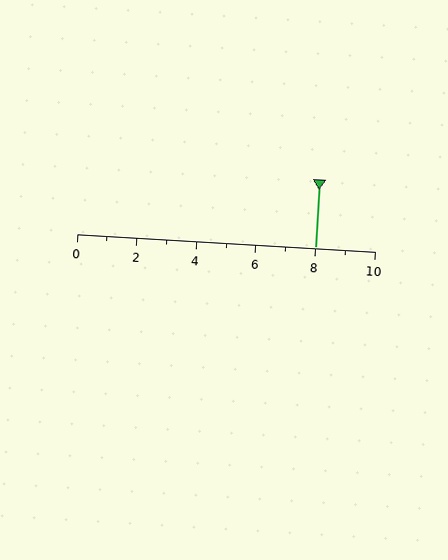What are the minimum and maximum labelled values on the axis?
The axis runs from 0 to 10.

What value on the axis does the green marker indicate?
The marker indicates approximately 8.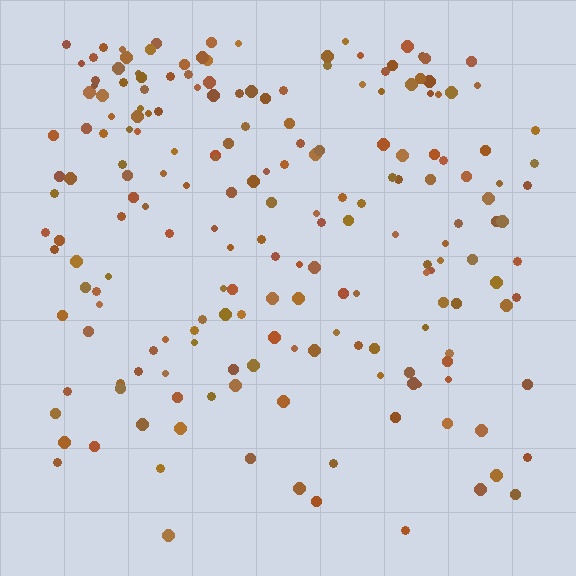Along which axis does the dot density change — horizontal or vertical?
Vertical.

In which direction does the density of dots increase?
From bottom to top, with the top side densest.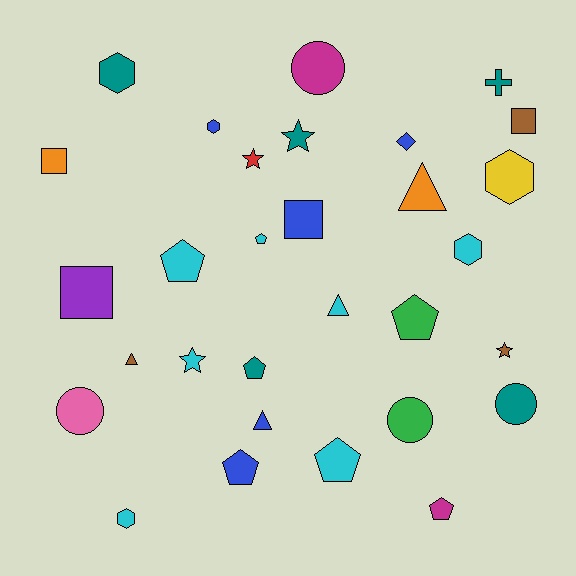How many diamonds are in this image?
There is 1 diamond.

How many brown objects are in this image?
There are 3 brown objects.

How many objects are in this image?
There are 30 objects.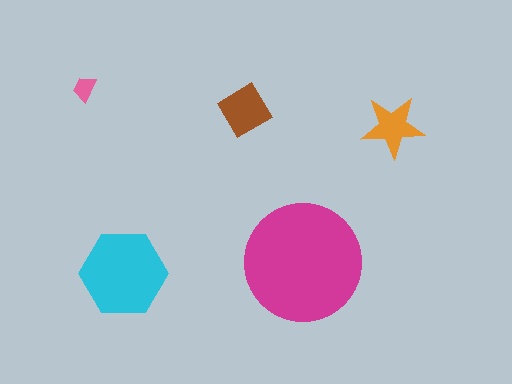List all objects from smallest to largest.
The pink trapezoid, the orange star, the brown diamond, the cyan hexagon, the magenta circle.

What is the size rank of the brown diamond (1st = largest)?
3rd.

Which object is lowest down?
The cyan hexagon is bottommost.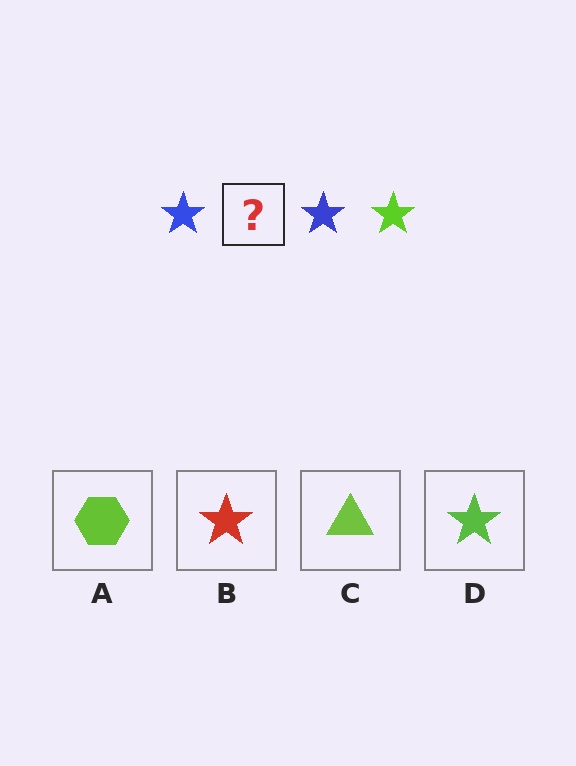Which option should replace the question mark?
Option D.